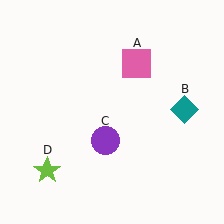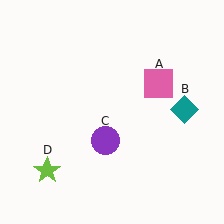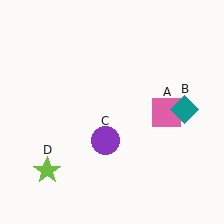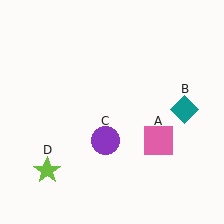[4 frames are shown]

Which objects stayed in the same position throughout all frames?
Teal diamond (object B) and purple circle (object C) and lime star (object D) remained stationary.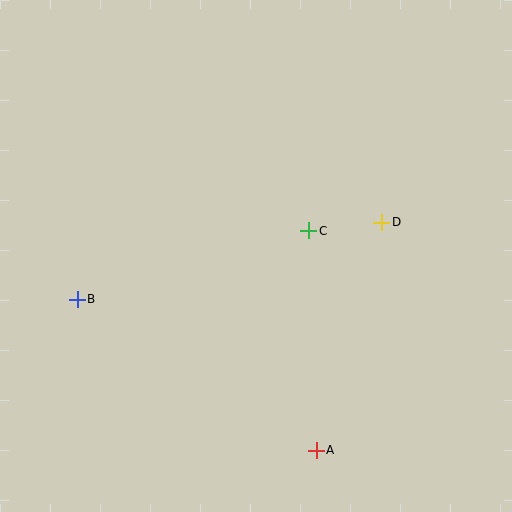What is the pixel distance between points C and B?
The distance between C and B is 241 pixels.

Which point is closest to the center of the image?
Point C at (309, 231) is closest to the center.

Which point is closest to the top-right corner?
Point D is closest to the top-right corner.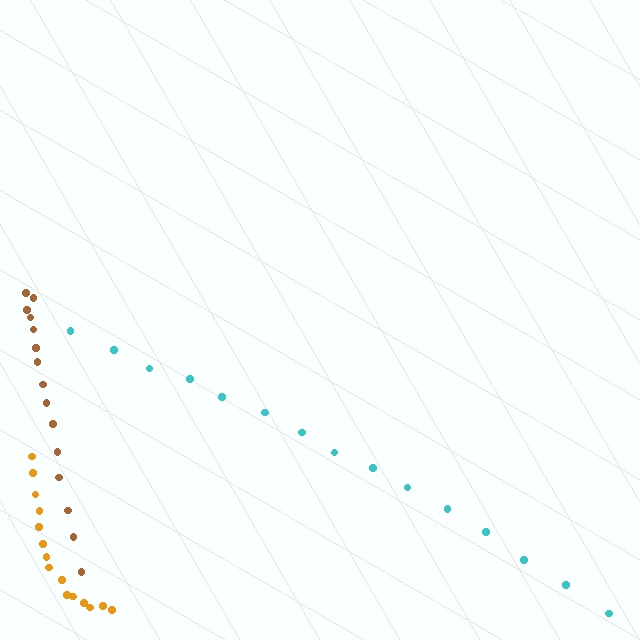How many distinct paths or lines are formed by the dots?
There are 3 distinct paths.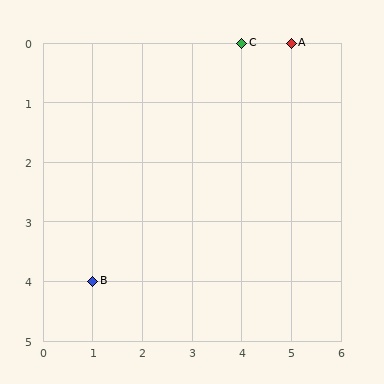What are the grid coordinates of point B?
Point B is at grid coordinates (1, 4).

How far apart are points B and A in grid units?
Points B and A are 4 columns and 4 rows apart (about 5.7 grid units diagonally).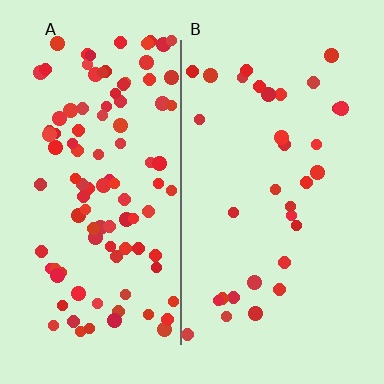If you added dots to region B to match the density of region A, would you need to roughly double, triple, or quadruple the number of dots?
Approximately triple.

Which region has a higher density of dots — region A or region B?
A (the left).